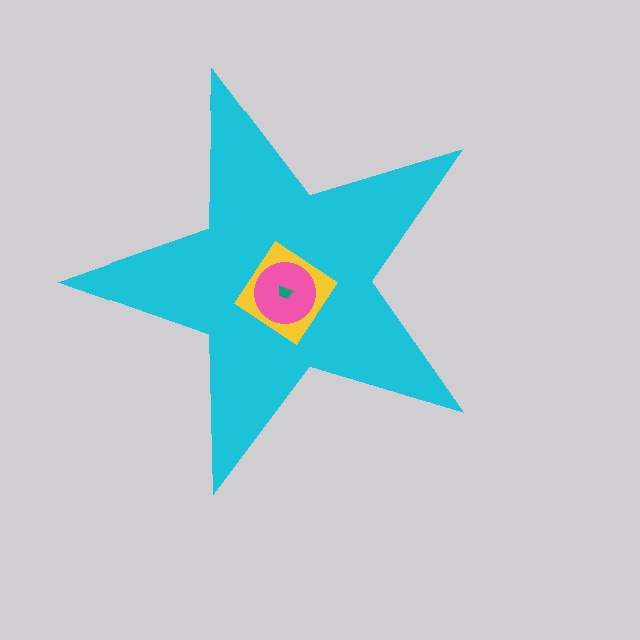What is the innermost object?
The teal trapezoid.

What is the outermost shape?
The cyan star.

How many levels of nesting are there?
4.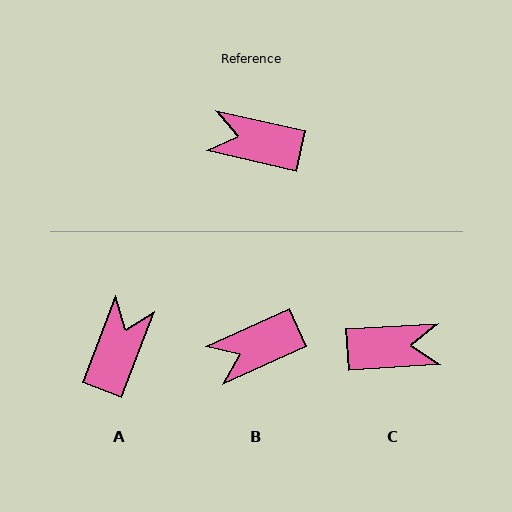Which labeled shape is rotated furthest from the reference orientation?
C, about 164 degrees away.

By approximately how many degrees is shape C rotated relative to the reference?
Approximately 164 degrees clockwise.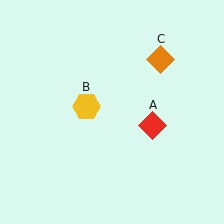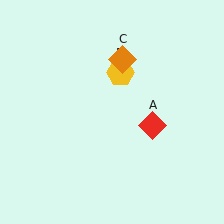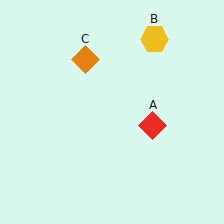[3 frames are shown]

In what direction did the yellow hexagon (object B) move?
The yellow hexagon (object B) moved up and to the right.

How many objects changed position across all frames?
2 objects changed position: yellow hexagon (object B), orange diamond (object C).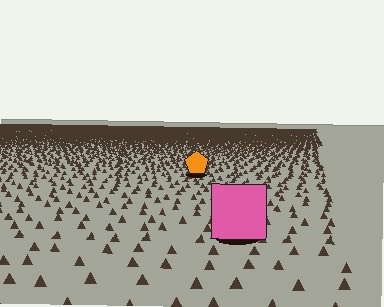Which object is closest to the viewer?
The pink square is closest. The texture marks near it are larger and more spread out.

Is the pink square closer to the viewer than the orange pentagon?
Yes. The pink square is closer — you can tell from the texture gradient: the ground texture is coarser near it.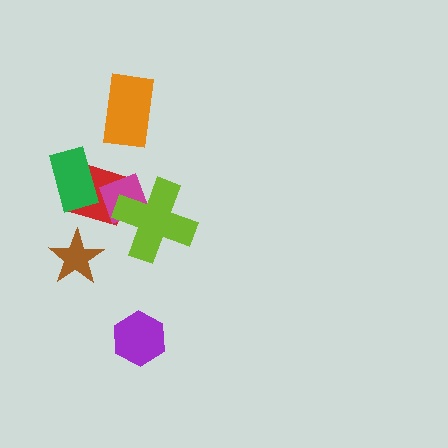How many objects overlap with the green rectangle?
1 object overlaps with the green rectangle.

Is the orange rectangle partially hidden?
No, no other shape covers it.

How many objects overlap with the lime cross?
2 objects overlap with the lime cross.